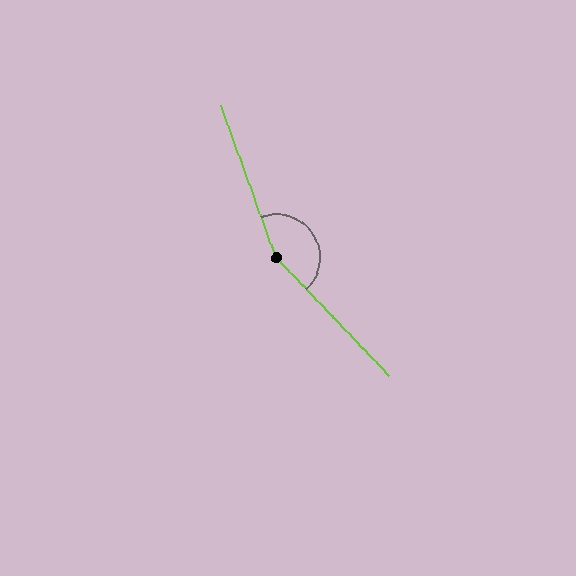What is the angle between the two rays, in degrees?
Approximately 156 degrees.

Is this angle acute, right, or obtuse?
It is obtuse.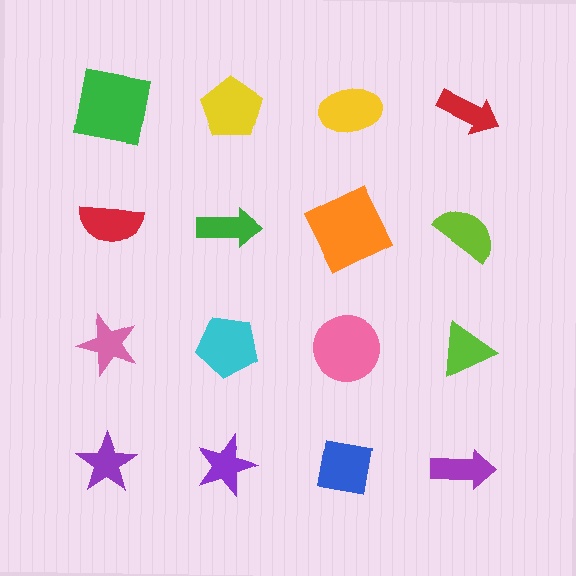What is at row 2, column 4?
A lime semicircle.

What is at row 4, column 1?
A purple star.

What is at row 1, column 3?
A yellow ellipse.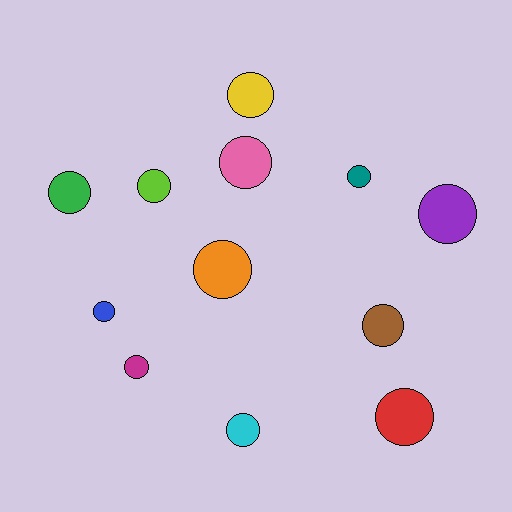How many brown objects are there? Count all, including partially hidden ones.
There is 1 brown object.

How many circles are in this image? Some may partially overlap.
There are 12 circles.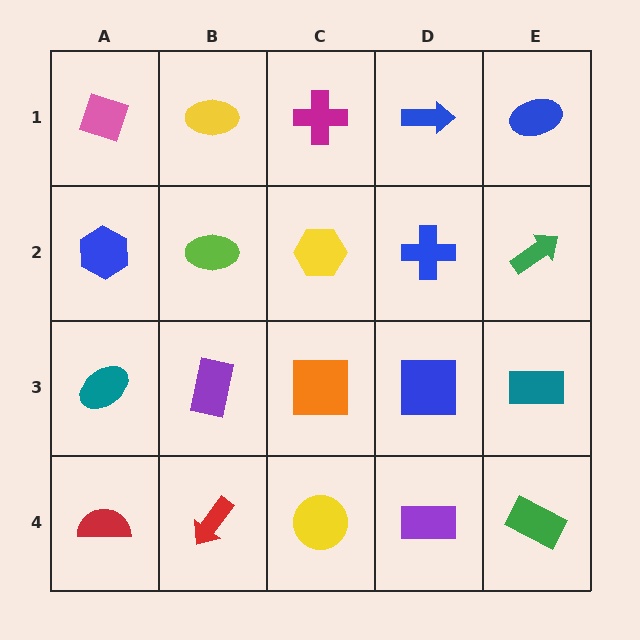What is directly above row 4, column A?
A teal ellipse.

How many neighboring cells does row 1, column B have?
3.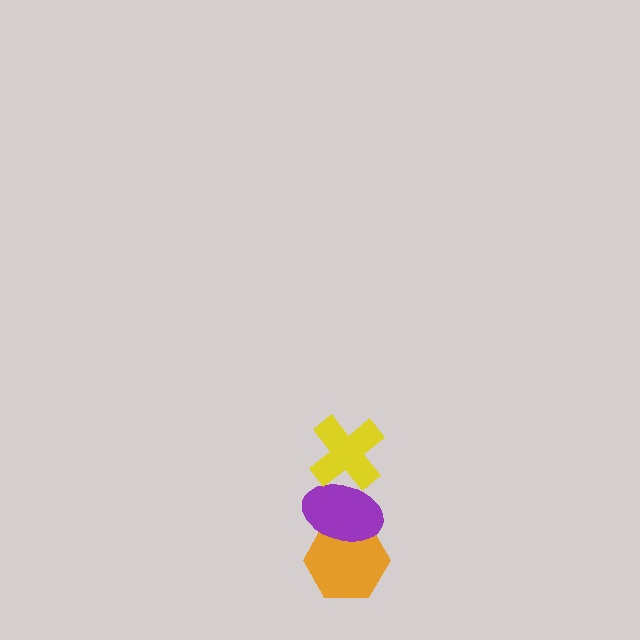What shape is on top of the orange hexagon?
The purple ellipse is on top of the orange hexagon.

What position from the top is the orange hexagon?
The orange hexagon is 3rd from the top.